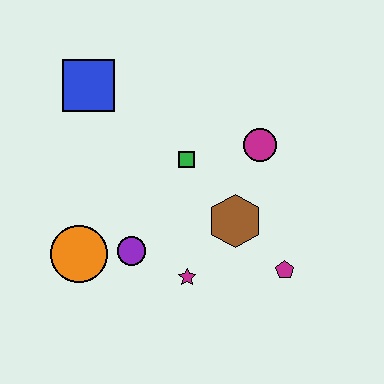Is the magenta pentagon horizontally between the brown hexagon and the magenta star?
No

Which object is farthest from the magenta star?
The blue square is farthest from the magenta star.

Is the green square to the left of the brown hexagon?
Yes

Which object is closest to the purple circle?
The orange circle is closest to the purple circle.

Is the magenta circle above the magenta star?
Yes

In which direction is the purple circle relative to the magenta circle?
The purple circle is to the left of the magenta circle.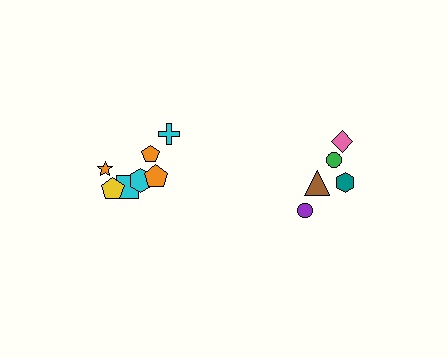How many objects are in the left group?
There are 7 objects.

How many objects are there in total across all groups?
There are 12 objects.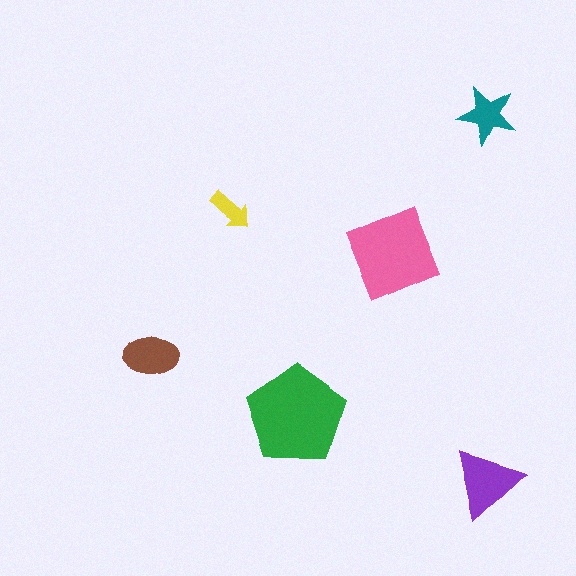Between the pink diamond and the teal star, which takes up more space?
The pink diamond.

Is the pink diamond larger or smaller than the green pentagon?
Smaller.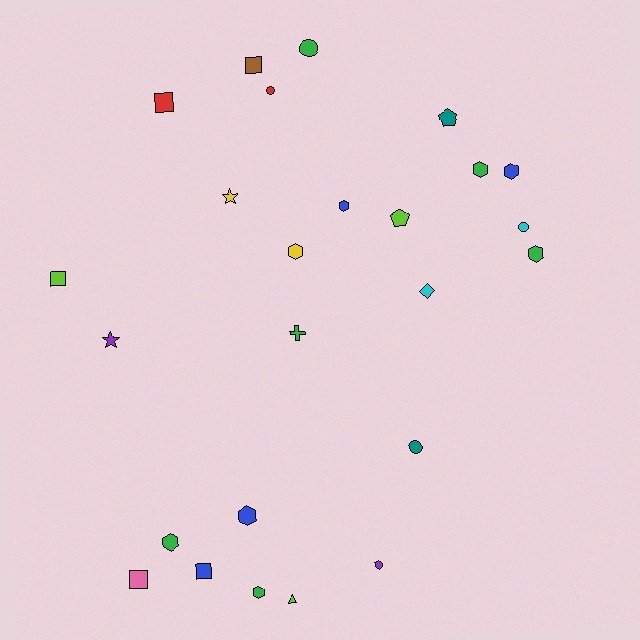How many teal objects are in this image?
There are 2 teal objects.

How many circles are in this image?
There are 4 circles.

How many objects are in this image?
There are 25 objects.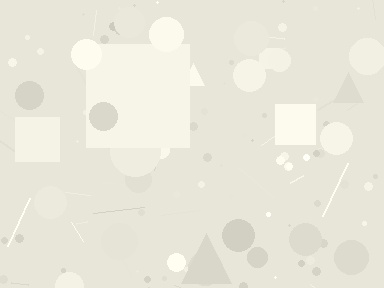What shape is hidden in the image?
A square is hidden in the image.